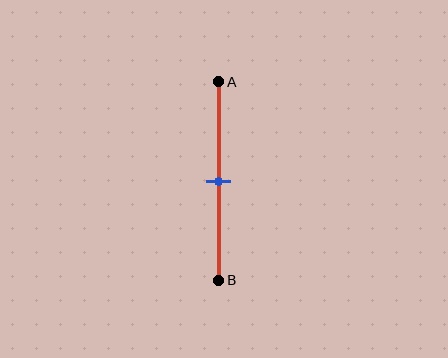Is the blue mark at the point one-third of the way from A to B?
No, the mark is at about 50% from A, not at the 33% one-third point.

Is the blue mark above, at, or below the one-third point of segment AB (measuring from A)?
The blue mark is below the one-third point of segment AB.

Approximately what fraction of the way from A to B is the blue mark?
The blue mark is approximately 50% of the way from A to B.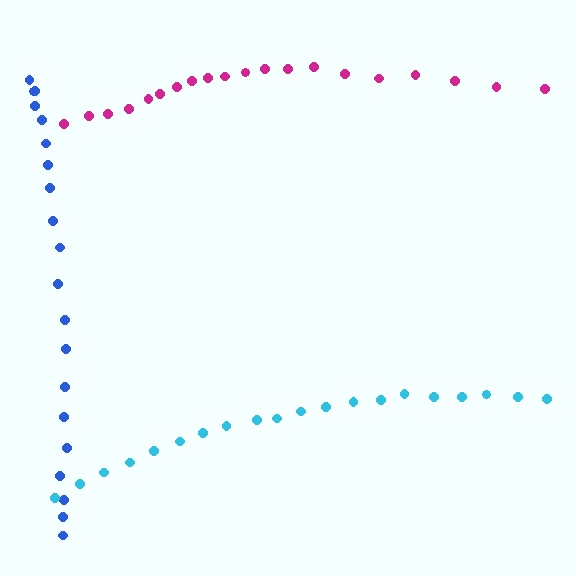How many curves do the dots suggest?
There are 3 distinct paths.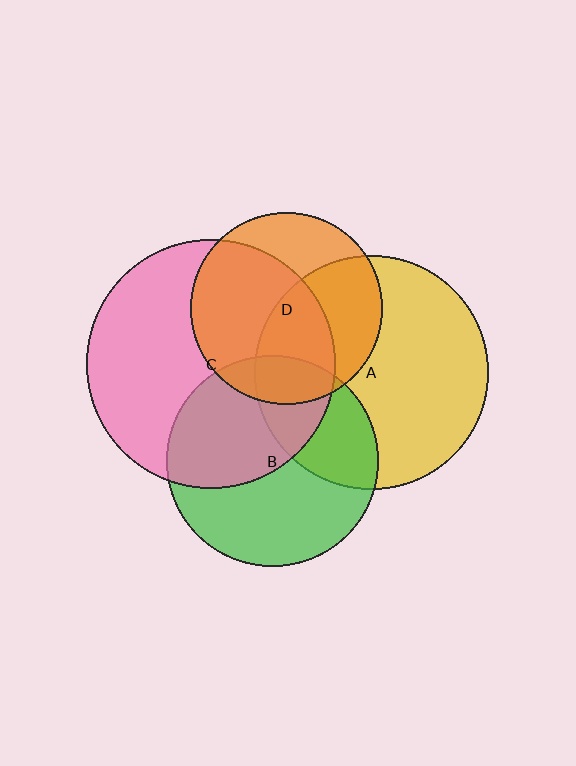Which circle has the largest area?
Circle C (pink).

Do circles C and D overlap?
Yes.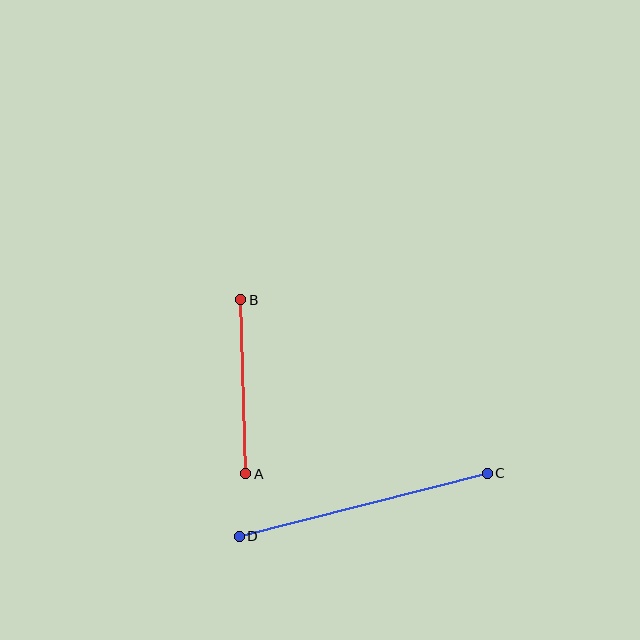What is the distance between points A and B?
The distance is approximately 174 pixels.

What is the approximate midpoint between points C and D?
The midpoint is at approximately (363, 505) pixels.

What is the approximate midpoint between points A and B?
The midpoint is at approximately (243, 387) pixels.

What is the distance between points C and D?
The distance is approximately 256 pixels.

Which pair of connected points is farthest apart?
Points C and D are farthest apart.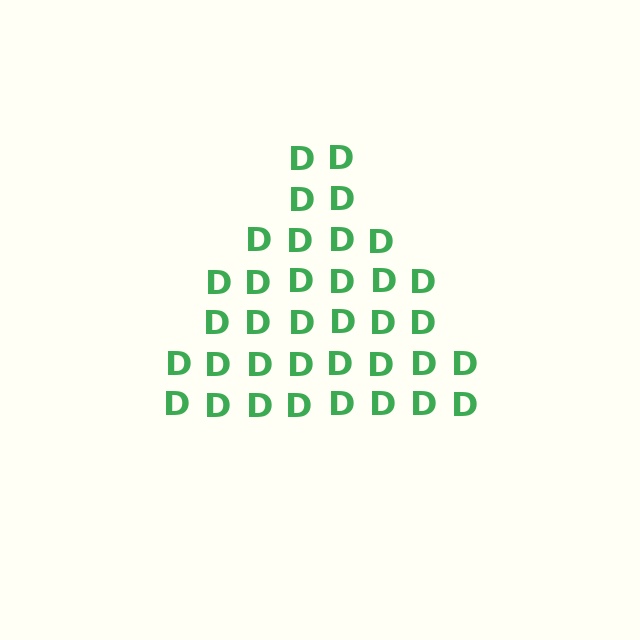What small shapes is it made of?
It is made of small letter D's.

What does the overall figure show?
The overall figure shows a triangle.